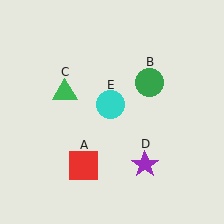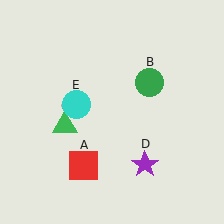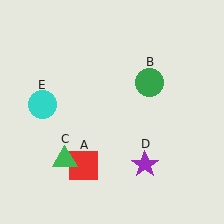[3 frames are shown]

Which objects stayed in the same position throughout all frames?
Red square (object A) and green circle (object B) and purple star (object D) remained stationary.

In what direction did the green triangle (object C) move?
The green triangle (object C) moved down.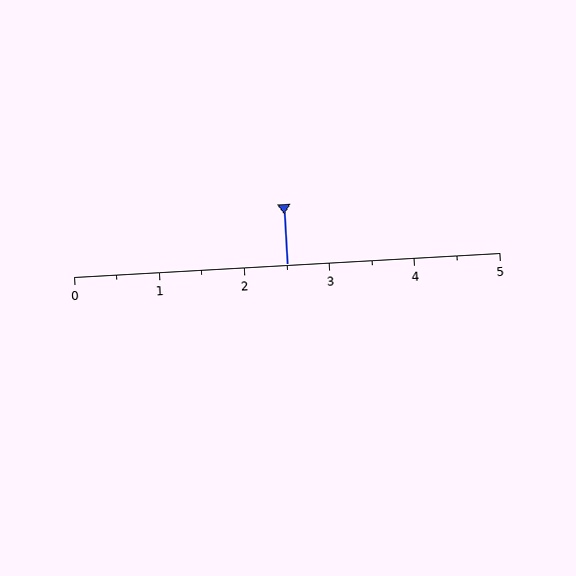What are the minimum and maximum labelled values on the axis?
The axis runs from 0 to 5.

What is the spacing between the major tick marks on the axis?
The major ticks are spaced 1 apart.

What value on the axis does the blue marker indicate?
The marker indicates approximately 2.5.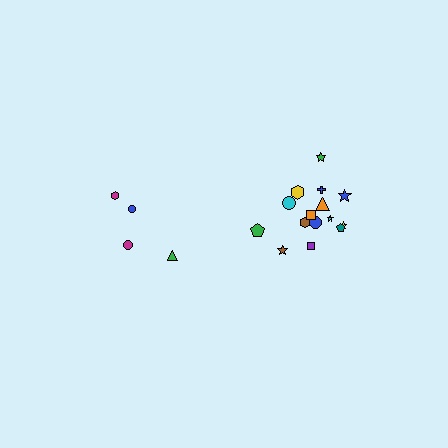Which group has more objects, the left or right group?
The right group.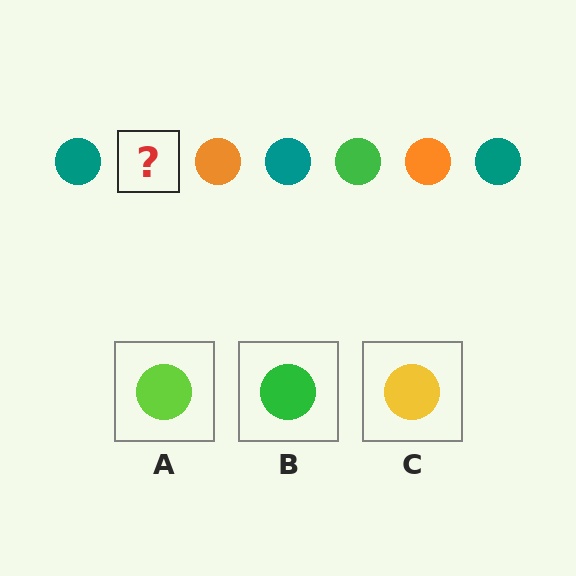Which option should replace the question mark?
Option B.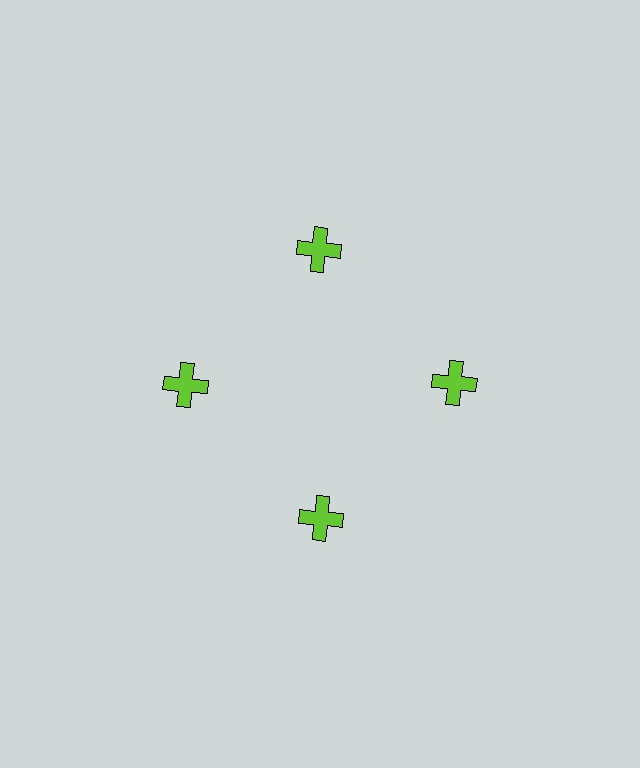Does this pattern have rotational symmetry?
Yes, this pattern has 4-fold rotational symmetry. It looks the same after rotating 90 degrees around the center.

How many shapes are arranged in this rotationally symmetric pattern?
There are 4 shapes, arranged in 4 groups of 1.